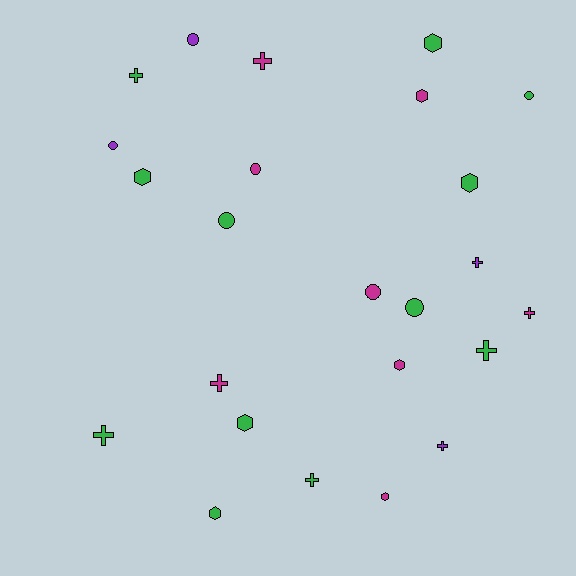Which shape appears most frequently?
Cross, with 9 objects.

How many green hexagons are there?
There are 5 green hexagons.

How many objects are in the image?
There are 24 objects.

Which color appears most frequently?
Green, with 12 objects.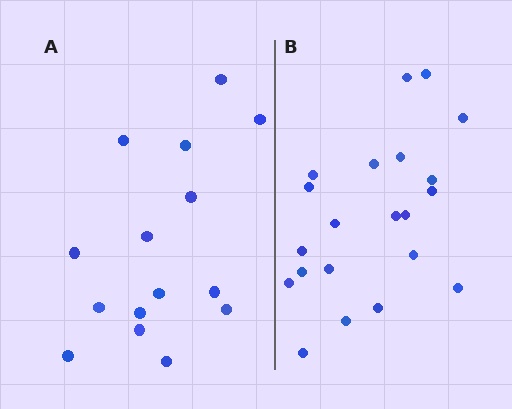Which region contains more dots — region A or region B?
Region B (the right region) has more dots.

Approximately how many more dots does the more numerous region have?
Region B has about 6 more dots than region A.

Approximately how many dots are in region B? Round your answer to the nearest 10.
About 20 dots. (The exact count is 21, which rounds to 20.)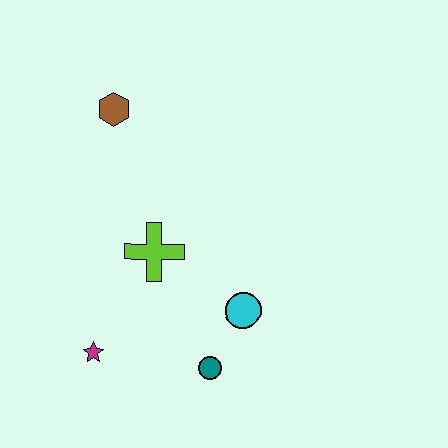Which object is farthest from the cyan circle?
The brown hexagon is farthest from the cyan circle.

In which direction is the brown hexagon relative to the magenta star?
The brown hexagon is above the magenta star.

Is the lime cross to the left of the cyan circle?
Yes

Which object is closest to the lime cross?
The cyan circle is closest to the lime cross.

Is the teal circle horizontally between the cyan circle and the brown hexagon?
Yes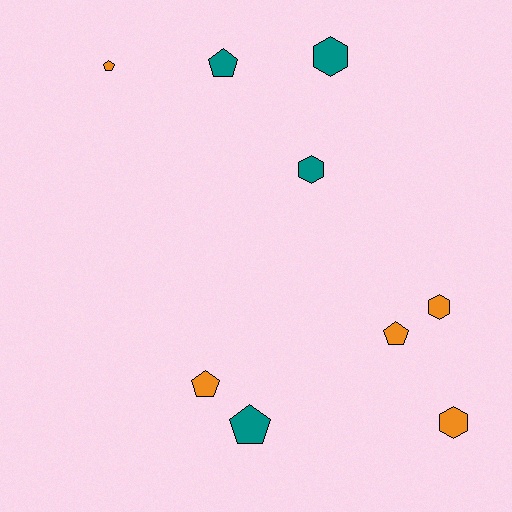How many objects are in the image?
There are 9 objects.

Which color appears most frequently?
Orange, with 5 objects.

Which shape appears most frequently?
Pentagon, with 5 objects.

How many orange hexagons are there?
There are 2 orange hexagons.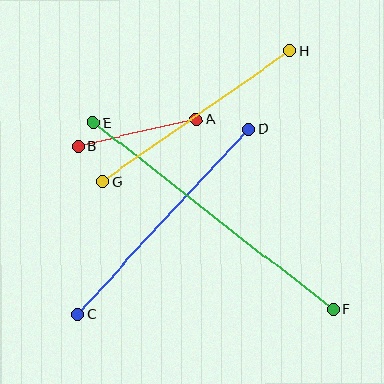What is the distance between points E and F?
The distance is approximately 304 pixels.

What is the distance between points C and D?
The distance is approximately 252 pixels.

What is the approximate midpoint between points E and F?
The midpoint is at approximately (213, 216) pixels.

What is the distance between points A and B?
The distance is approximately 122 pixels.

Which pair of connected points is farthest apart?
Points E and F are farthest apart.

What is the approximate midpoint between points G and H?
The midpoint is at approximately (196, 116) pixels.